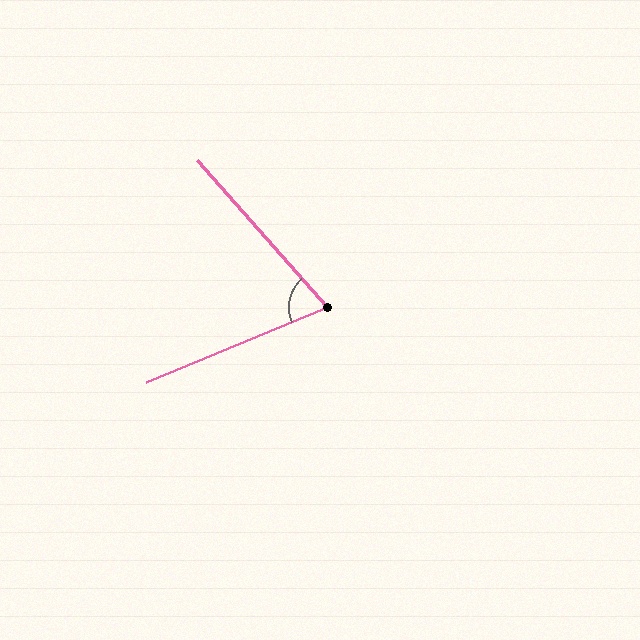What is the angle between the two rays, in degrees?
Approximately 71 degrees.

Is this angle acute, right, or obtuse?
It is acute.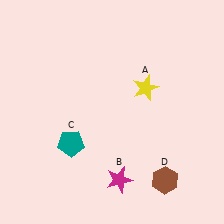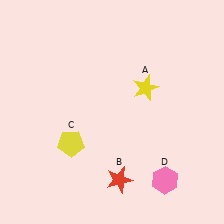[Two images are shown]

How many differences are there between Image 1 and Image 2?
There are 3 differences between the two images.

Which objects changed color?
B changed from magenta to red. C changed from teal to yellow. D changed from brown to pink.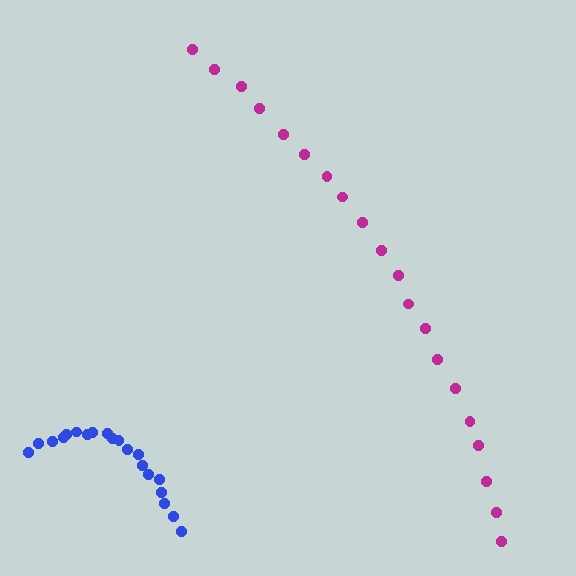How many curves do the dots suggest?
There are 2 distinct paths.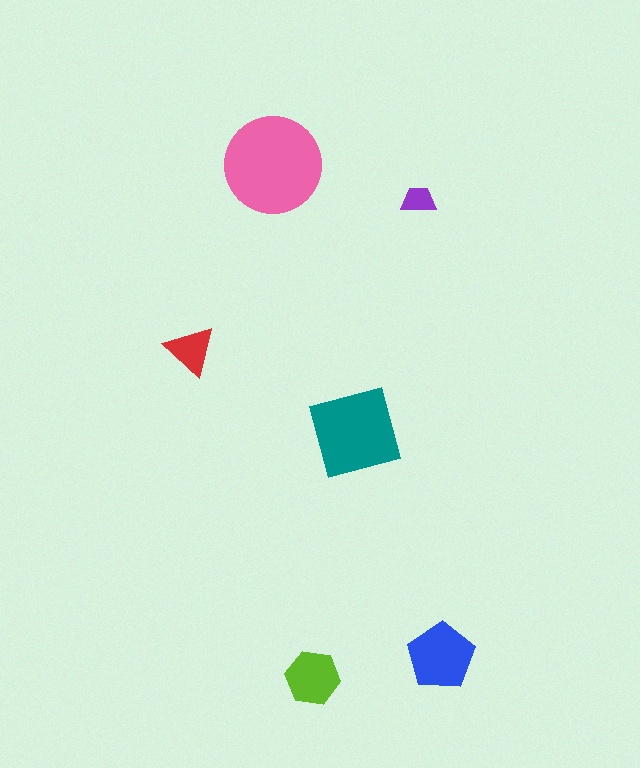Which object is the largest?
The pink circle.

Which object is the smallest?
The purple trapezoid.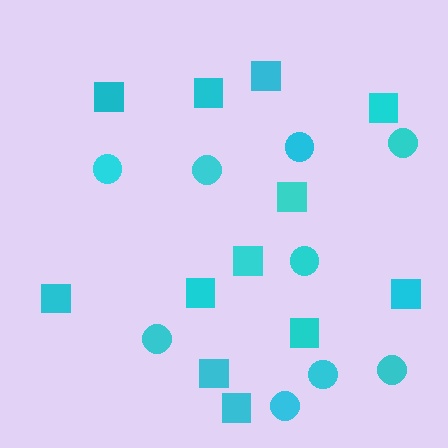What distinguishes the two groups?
There are 2 groups: one group of squares (12) and one group of circles (9).